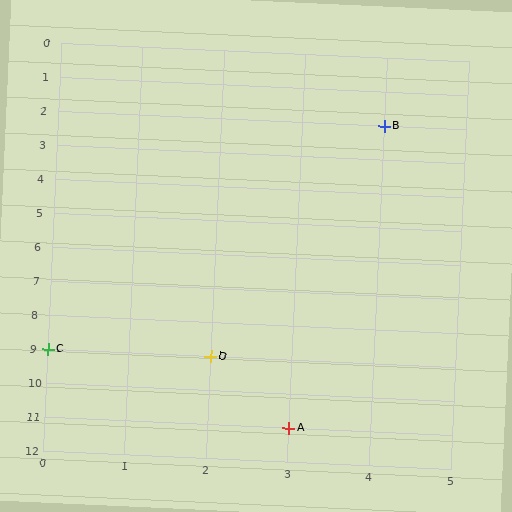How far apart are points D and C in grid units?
Points D and C are 2 columns apart.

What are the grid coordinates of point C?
Point C is at grid coordinates (0, 9).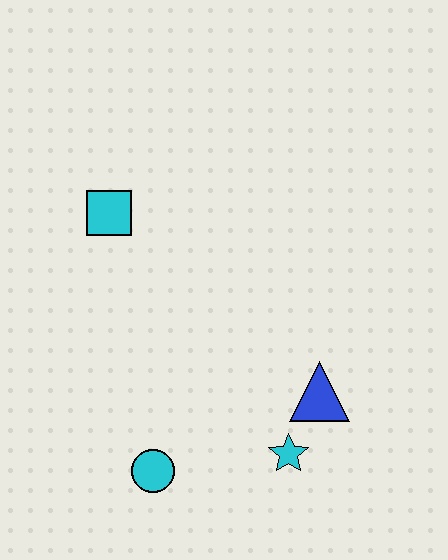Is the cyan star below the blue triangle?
Yes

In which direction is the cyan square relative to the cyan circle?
The cyan square is above the cyan circle.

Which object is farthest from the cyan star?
The cyan square is farthest from the cyan star.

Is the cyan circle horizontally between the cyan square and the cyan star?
Yes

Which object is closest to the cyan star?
The blue triangle is closest to the cyan star.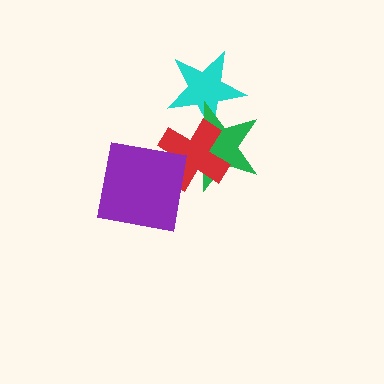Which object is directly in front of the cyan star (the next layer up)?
The green star is directly in front of the cyan star.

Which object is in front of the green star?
The red cross is in front of the green star.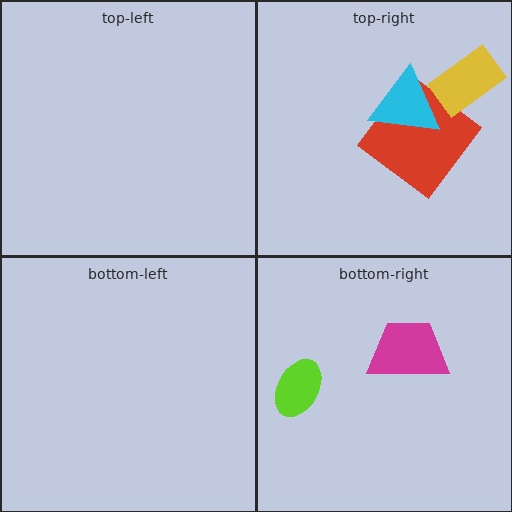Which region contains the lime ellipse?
The bottom-right region.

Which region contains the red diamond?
The top-right region.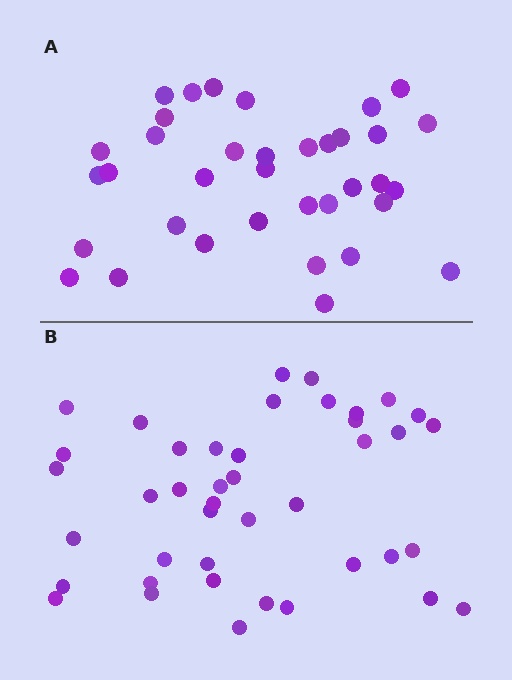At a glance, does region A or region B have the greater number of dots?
Region B (the bottom region) has more dots.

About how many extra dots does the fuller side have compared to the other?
Region B has about 6 more dots than region A.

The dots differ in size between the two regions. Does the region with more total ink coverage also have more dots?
No. Region A has more total ink coverage because its dots are larger, but region B actually contains more individual dots. Total area can be misleading — the number of items is what matters here.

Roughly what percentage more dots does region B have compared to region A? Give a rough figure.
About 15% more.